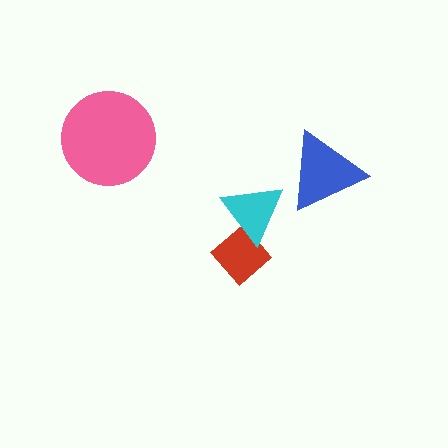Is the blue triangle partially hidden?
No, no other shape covers it.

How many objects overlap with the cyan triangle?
1 object overlaps with the cyan triangle.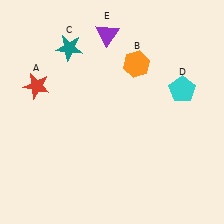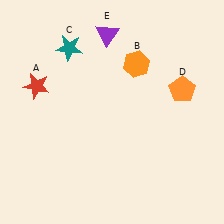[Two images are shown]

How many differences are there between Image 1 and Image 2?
There is 1 difference between the two images.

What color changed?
The pentagon (D) changed from cyan in Image 1 to orange in Image 2.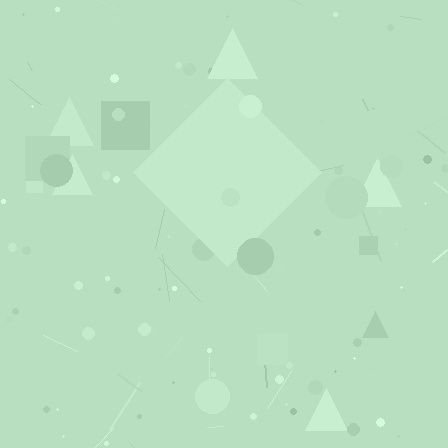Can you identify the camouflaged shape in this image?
The camouflaged shape is a diamond.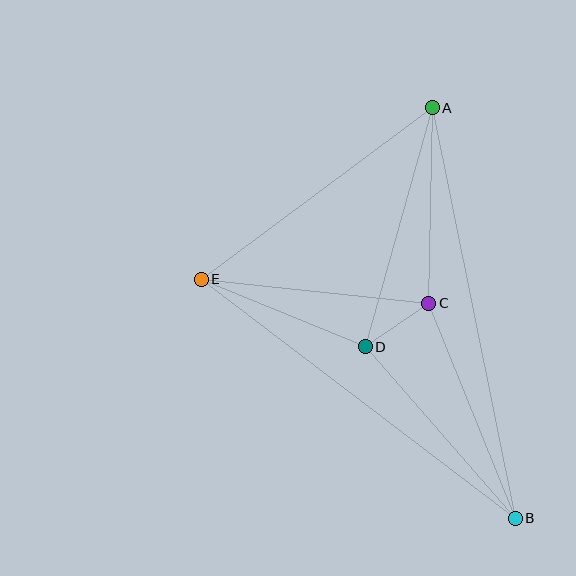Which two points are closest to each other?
Points C and D are closest to each other.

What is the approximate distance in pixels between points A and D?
The distance between A and D is approximately 248 pixels.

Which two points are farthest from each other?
Points A and B are farthest from each other.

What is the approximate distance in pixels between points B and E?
The distance between B and E is approximately 394 pixels.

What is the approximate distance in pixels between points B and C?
The distance between B and C is approximately 232 pixels.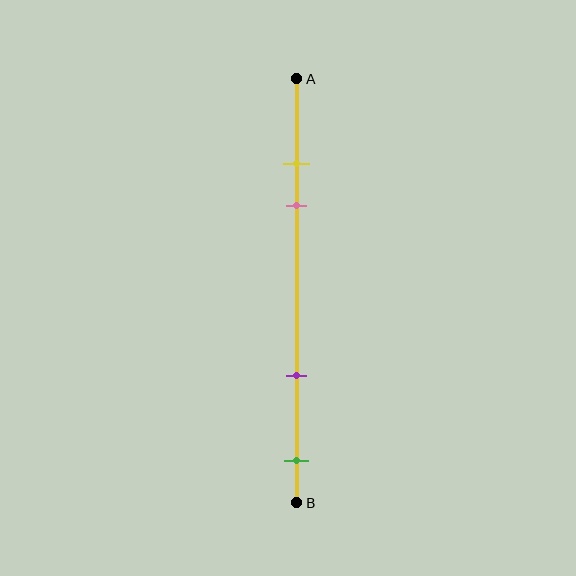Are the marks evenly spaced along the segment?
No, the marks are not evenly spaced.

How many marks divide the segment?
There are 4 marks dividing the segment.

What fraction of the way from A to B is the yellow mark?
The yellow mark is approximately 20% (0.2) of the way from A to B.